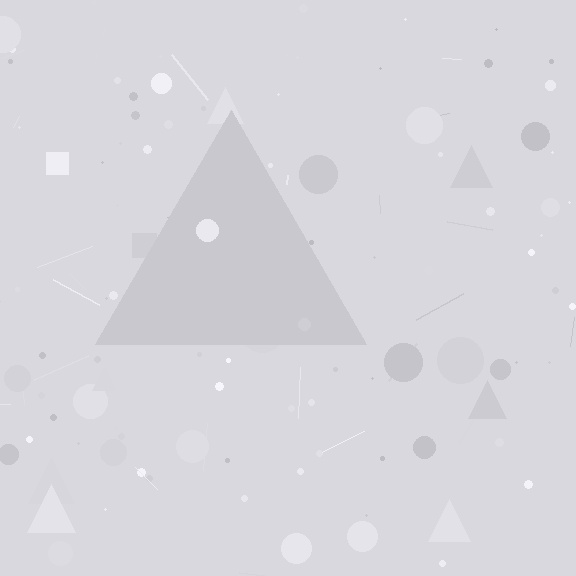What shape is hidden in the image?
A triangle is hidden in the image.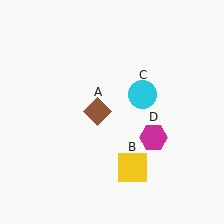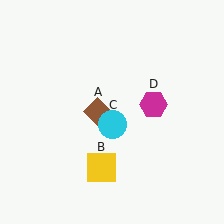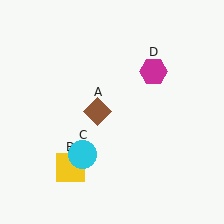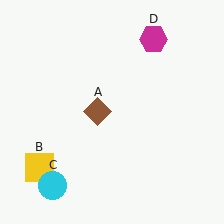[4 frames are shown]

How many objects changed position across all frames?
3 objects changed position: yellow square (object B), cyan circle (object C), magenta hexagon (object D).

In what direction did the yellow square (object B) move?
The yellow square (object B) moved left.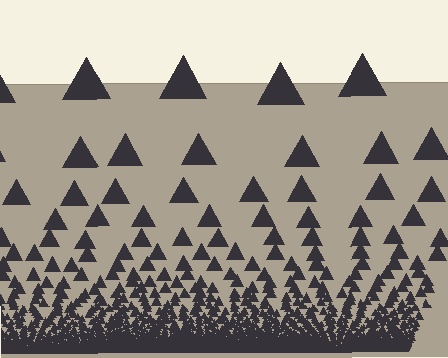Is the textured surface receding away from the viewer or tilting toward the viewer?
The surface appears to tilt toward the viewer. Texture elements get larger and sparser toward the top.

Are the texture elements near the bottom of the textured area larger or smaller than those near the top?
Smaller. The gradient is inverted — elements near the bottom are smaller and denser.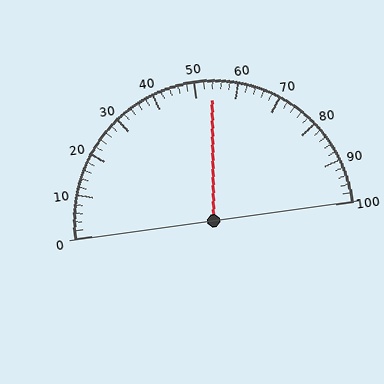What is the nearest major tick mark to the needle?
The nearest major tick mark is 50.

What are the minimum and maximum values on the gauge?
The gauge ranges from 0 to 100.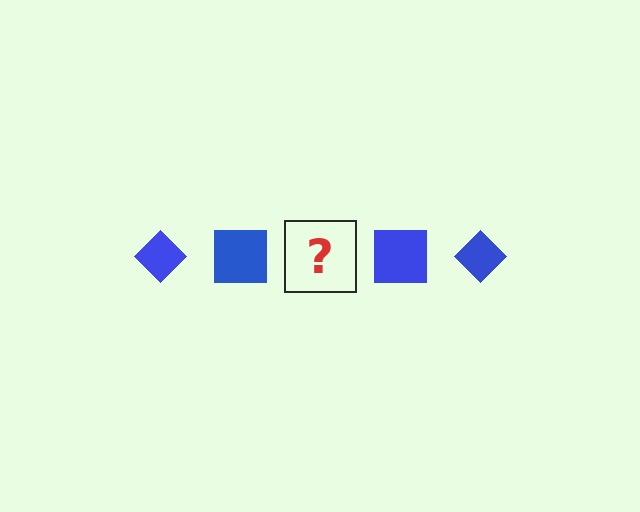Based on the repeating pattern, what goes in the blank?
The blank should be a blue diamond.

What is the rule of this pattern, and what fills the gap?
The rule is that the pattern cycles through diamond, square shapes in blue. The gap should be filled with a blue diamond.